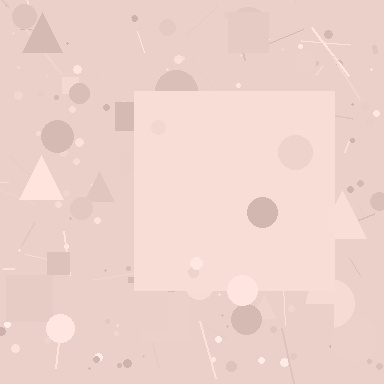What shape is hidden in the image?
A square is hidden in the image.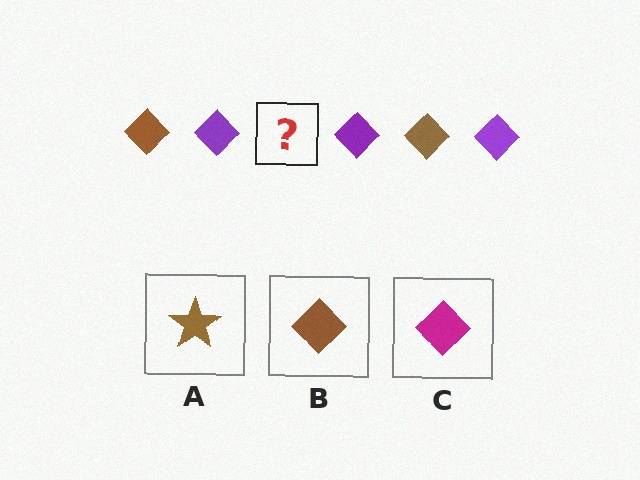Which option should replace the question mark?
Option B.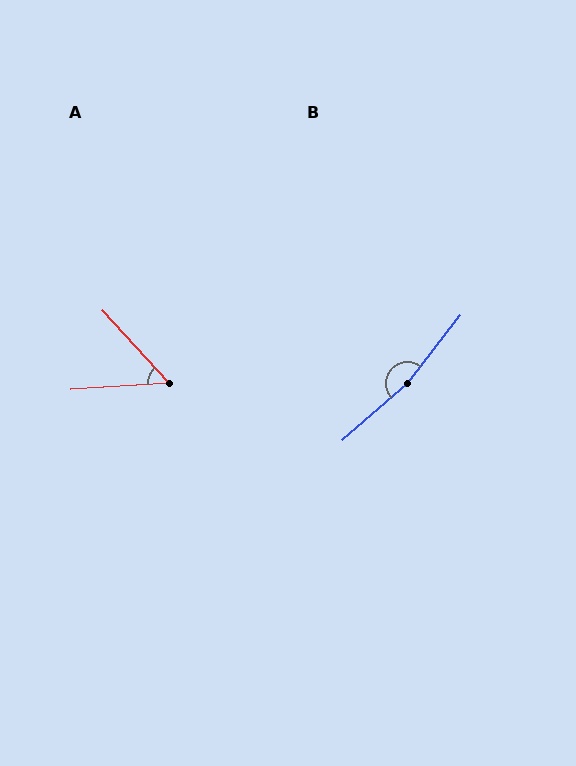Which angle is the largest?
B, at approximately 169 degrees.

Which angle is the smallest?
A, at approximately 51 degrees.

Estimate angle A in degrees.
Approximately 51 degrees.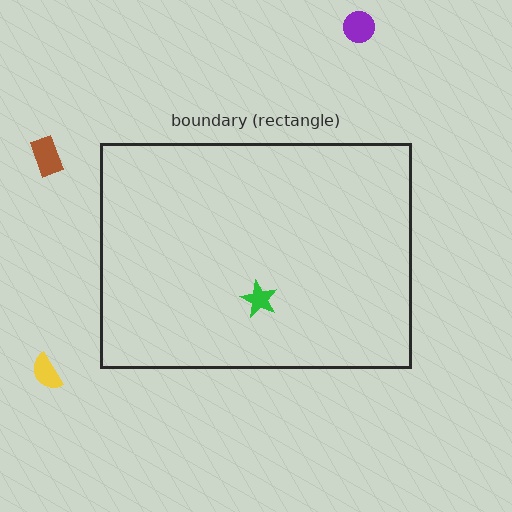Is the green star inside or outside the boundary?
Inside.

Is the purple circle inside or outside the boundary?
Outside.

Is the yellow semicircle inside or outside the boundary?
Outside.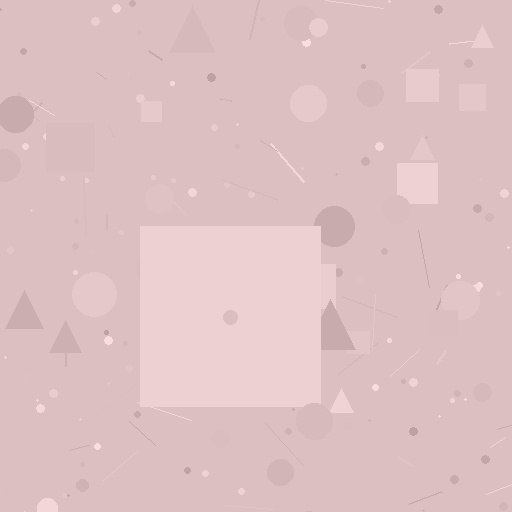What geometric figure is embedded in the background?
A square is embedded in the background.